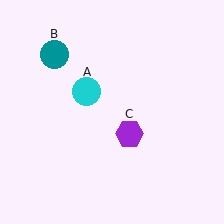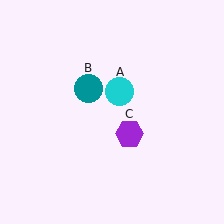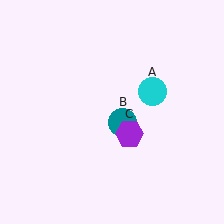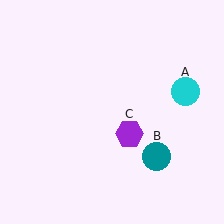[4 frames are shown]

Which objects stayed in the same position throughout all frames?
Purple hexagon (object C) remained stationary.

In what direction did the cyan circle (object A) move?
The cyan circle (object A) moved right.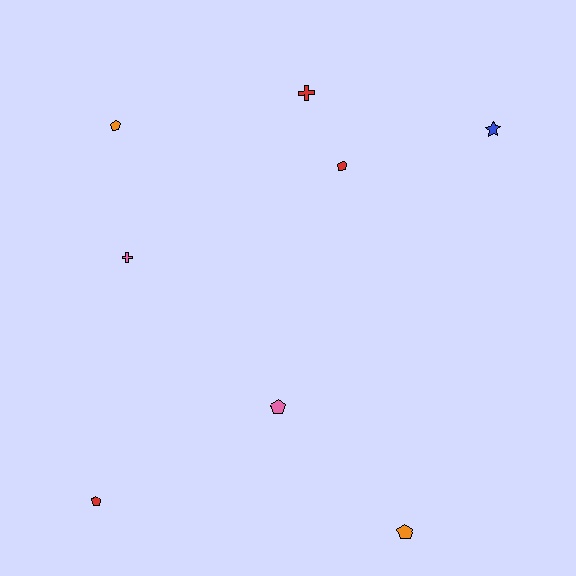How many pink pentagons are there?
There is 1 pink pentagon.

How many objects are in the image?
There are 8 objects.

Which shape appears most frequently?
Pentagon, with 5 objects.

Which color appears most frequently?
Red, with 3 objects.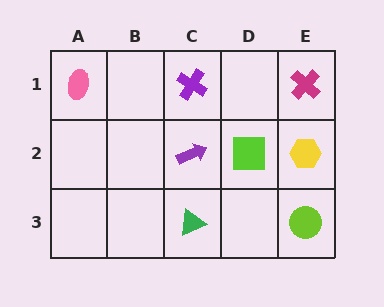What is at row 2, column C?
A purple arrow.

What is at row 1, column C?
A purple cross.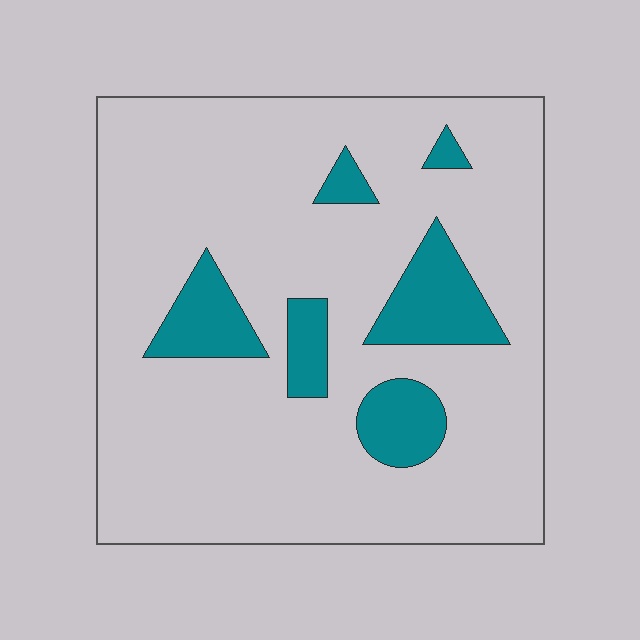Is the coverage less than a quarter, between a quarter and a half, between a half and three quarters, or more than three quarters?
Less than a quarter.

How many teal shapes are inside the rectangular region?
6.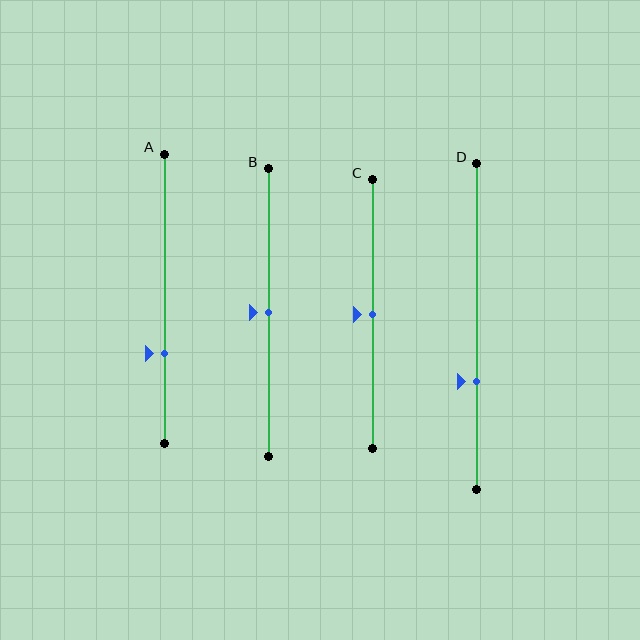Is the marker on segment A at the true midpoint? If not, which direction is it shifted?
No, the marker on segment A is shifted downward by about 19% of the segment length.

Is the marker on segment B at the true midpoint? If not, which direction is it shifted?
Yes, the marker on segment B is at the true midpoint.